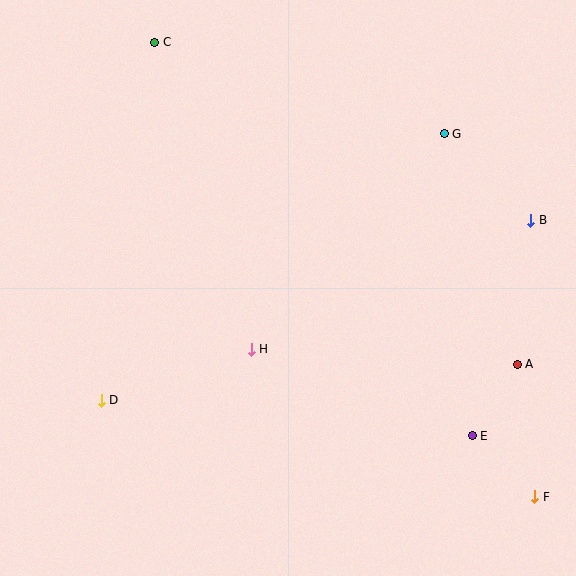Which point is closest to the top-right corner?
Point G is closest to the top-right corner.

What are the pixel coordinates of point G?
Point G is at (444, 134).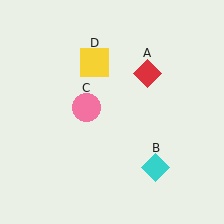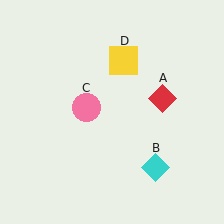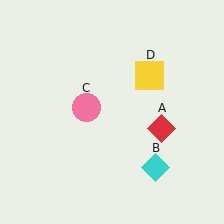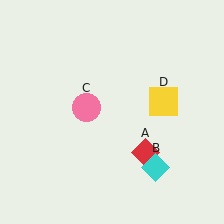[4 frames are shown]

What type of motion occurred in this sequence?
The red diamond (object A), yellow square (object D) rotated clockwise around the center of the scene.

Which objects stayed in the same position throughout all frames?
Cyan diamond (object B) and pink circle (object C) remained stationary.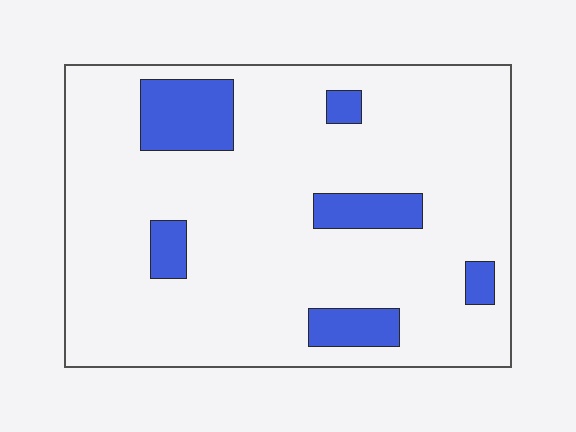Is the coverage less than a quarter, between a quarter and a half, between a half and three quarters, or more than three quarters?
Less than a quarter.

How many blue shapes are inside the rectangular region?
6.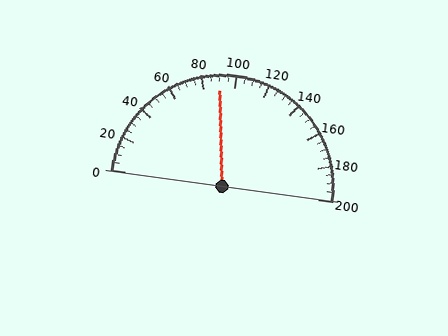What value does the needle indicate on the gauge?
The needle indicates approximately 90.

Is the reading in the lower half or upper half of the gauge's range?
The reading is in the lower half of the range (0 to 200).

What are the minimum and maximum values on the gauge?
The gauge ranges from 0 to 200.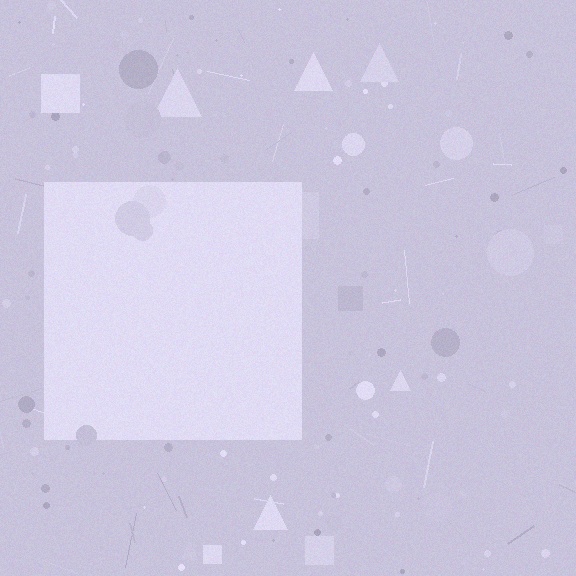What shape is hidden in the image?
A square is hidden in the image.